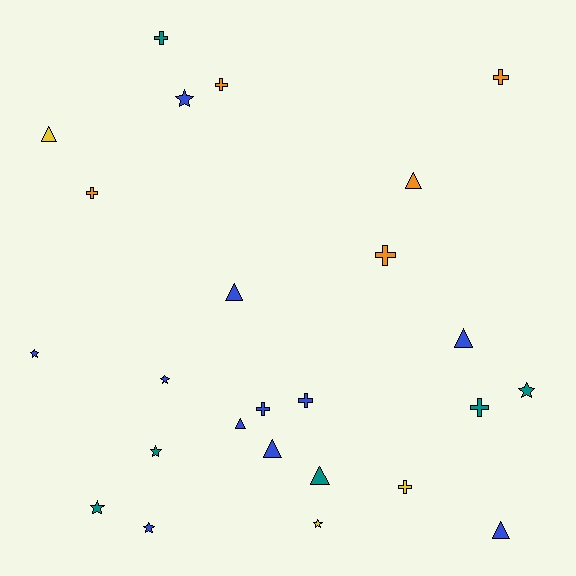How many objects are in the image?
There are 25 objects.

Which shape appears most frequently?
Cross, with 9 objects.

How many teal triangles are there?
There is 1 teal triangle.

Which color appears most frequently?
Blue, with 11 objects.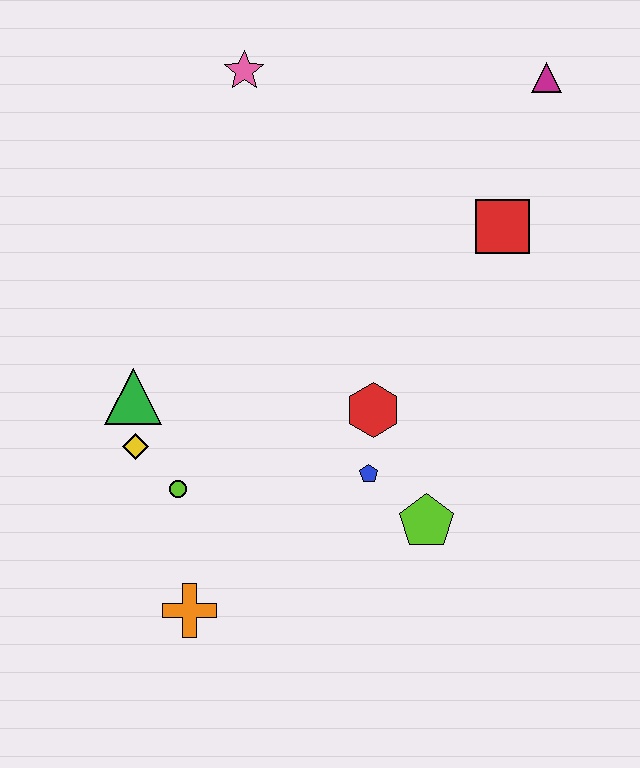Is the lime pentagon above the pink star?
No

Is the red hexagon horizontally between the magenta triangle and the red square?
No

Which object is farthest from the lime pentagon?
The pink star is farthest from the lime pentagon.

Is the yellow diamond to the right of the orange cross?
No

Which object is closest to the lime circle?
The yellow diamond is closest to the lime circle.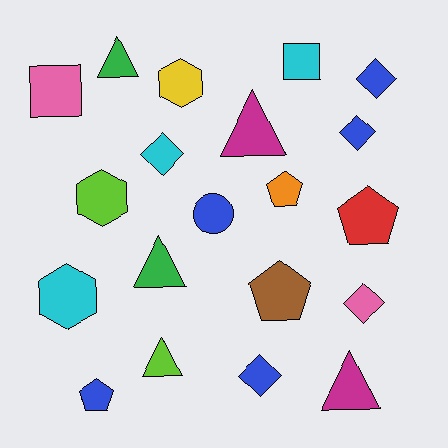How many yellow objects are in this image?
There is 1 yellow object.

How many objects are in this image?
There are 20 objects.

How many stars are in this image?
There are no stars.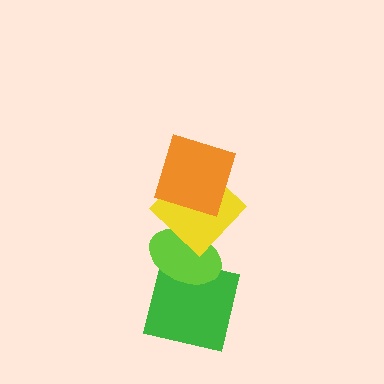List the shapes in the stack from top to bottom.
From top to bottom: the orange square, the yellow diamond, the lime ellipse, the green square.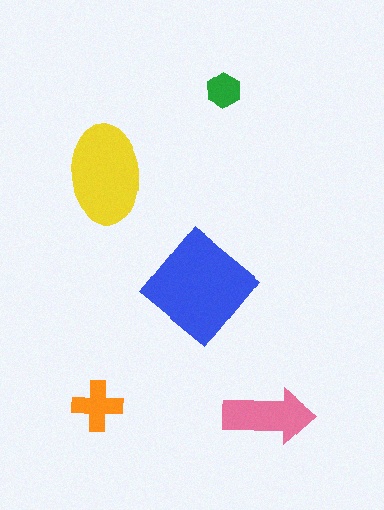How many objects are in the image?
There are 5 objects in the image.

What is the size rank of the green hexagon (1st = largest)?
5th.